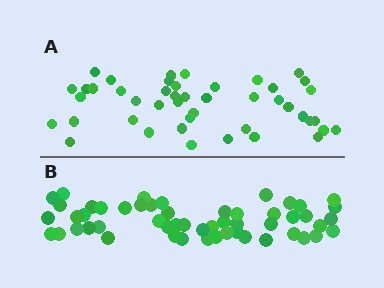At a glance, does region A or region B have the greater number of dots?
Region B (the bottom region) has more dots.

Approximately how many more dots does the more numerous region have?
Region B has roughly 8 or so more dots than region A.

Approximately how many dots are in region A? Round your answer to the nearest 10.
About 40 dots. (The exact count is 45, which rounds to 40.)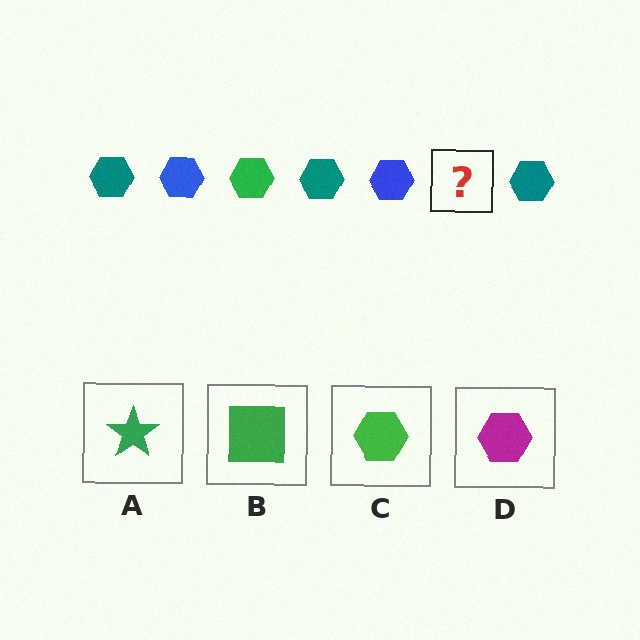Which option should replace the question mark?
Option C.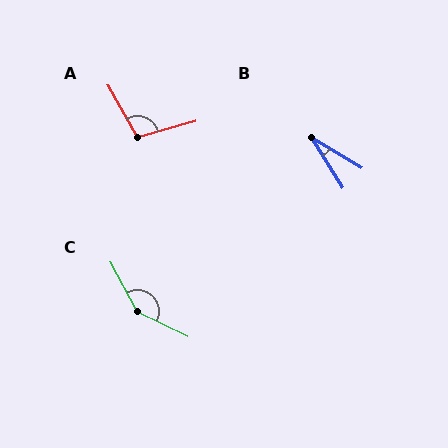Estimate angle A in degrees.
Approximately 104 degrees.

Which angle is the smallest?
B, at approximately 27 degrees.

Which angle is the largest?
C, at approximately 144 degrees.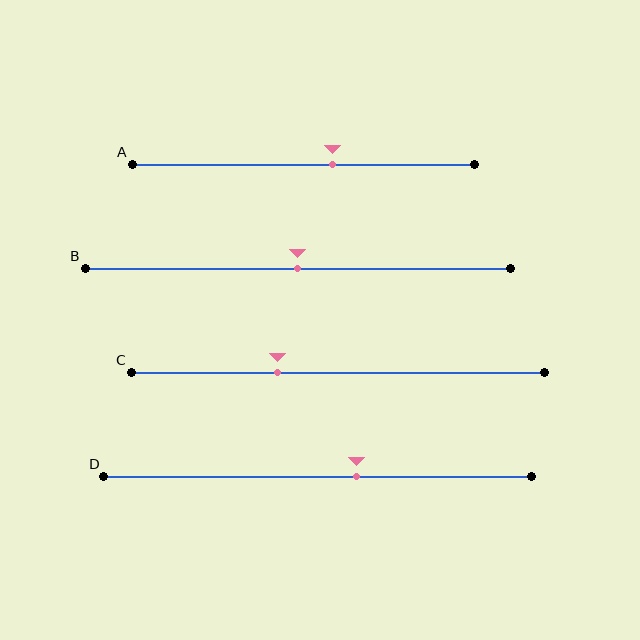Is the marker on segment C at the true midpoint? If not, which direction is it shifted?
No, the marker on segment C is shifted to the left by about 14% of the segment length.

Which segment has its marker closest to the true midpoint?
Segment B has its marker closest to the true midpoint.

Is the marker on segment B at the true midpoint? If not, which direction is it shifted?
Yes, the marker on segment B is at the true midpoint.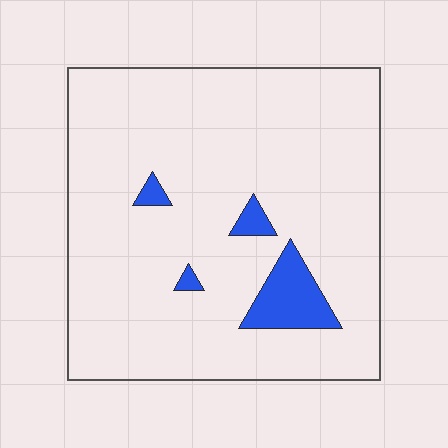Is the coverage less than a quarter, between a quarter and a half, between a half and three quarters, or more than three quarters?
Less than a quarter.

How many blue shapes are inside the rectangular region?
4.